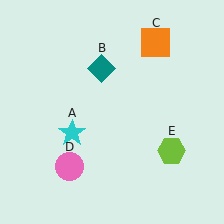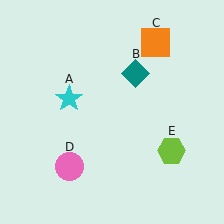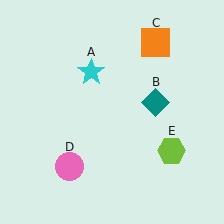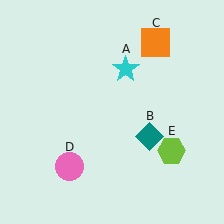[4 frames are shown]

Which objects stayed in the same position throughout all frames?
Orange square (object C) and pink circle (object D) and lime hexagon (object E) remained stationary.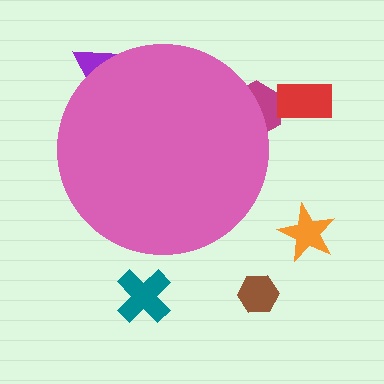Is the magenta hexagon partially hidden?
Yes, the magenta hexagon is partially hidden behind the pink circle.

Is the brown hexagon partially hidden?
No, the brown hexagon is fully visible.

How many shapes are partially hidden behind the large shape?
2 shapes are partially hidden.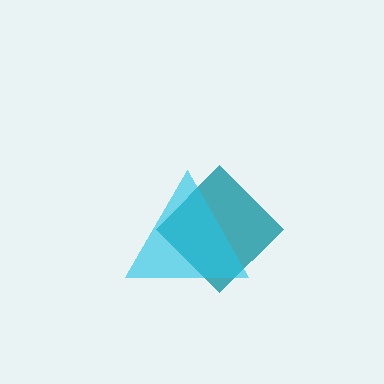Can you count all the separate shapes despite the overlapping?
Yes, there are 2 separate shapes.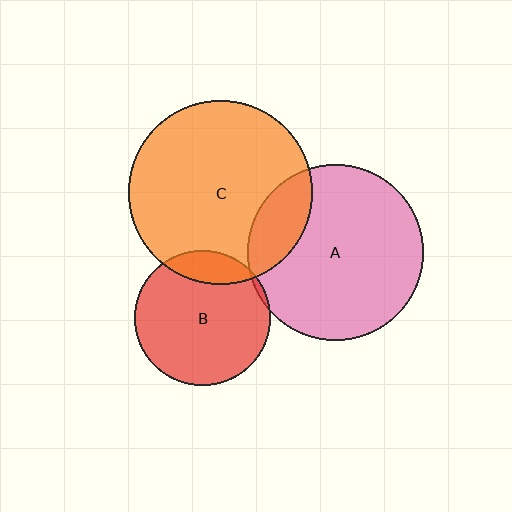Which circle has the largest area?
Circle C (orange).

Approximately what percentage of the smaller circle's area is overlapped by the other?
Approximately 15%.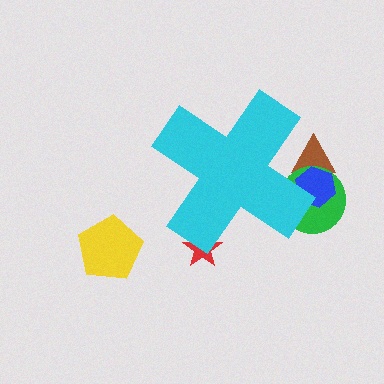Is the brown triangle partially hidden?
Yes, the brown triangle is partially hidden behind the cyan cross.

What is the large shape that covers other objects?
A cyan cross.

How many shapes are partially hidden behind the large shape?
4 shapes are partially hidden.